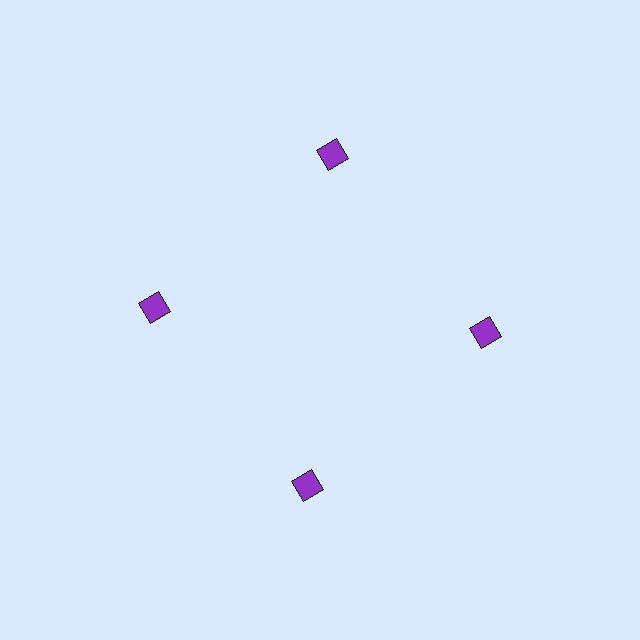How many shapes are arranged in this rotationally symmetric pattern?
There are 4 shapes, arranged in 4 groups of 1.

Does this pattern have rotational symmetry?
Yes, this pattern has 4-fold rotational symmetry. It looks the same after rotating 90 degrees around the center.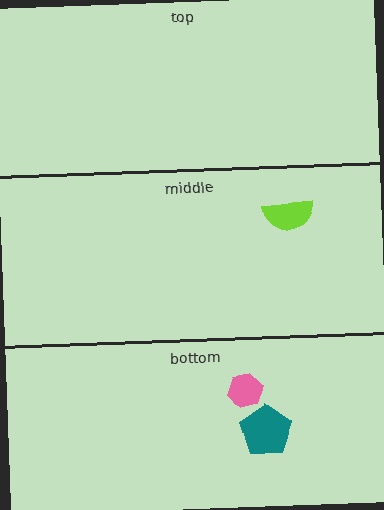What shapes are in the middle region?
The lime semicircle.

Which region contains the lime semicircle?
The middle region.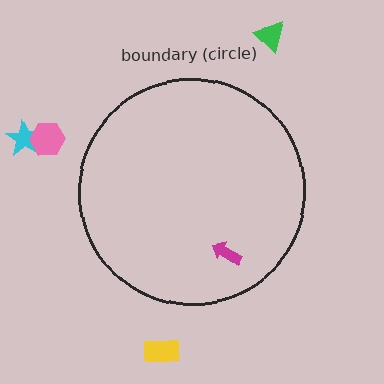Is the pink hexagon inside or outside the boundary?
Outside.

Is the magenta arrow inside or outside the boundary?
Inside.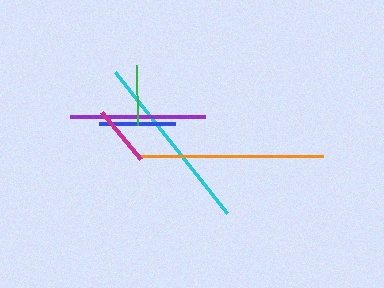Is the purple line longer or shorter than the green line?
The purple line is longer than the green line.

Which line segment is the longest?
The orange line is the longest at approximately 185 pixels.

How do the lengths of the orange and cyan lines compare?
The orange and cyan lines are approximately the same length.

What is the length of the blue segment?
The blue segment is approximately 77 pixels long.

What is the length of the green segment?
The green segment is approximately 60 pixels long.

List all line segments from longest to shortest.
From longest to shortest: orange, cyan, purple, blue, magenta, green.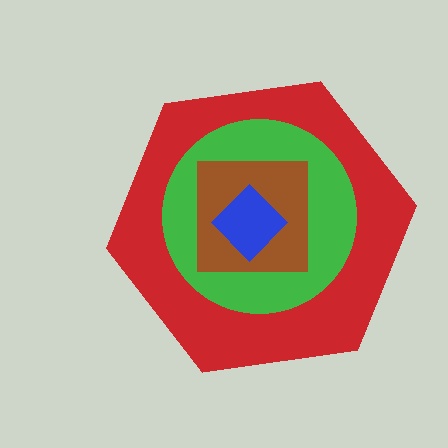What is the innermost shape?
The blue diamond.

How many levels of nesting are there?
4.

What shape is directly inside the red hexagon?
The green circle.